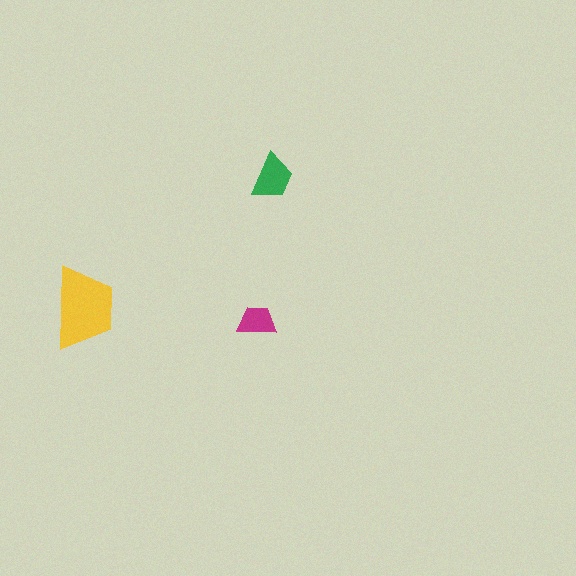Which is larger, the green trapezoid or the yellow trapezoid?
The yellow one.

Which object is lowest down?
The magenta trapezoid is bottommost.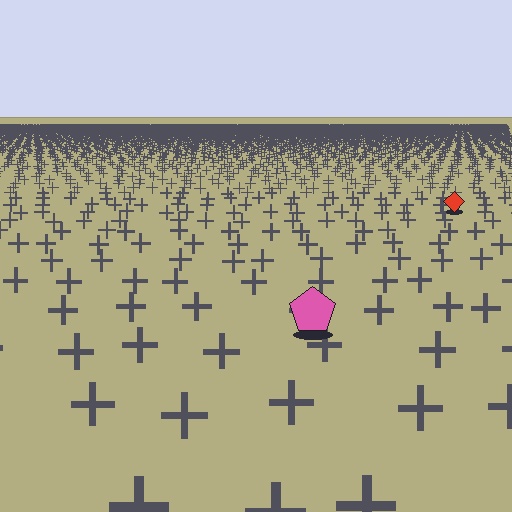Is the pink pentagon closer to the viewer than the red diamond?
Yes. The pink pentagon is closer — you can tell from the texture gradient: the ground texture is coarser near it.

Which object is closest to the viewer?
The pink pentagon is closest. The texture marks near it are larger and more spread out.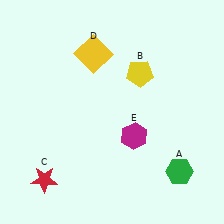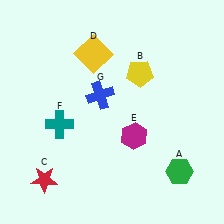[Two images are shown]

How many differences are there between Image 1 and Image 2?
There are 2 differences between the two images.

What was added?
A teal cross (F), a blue cross (G) were added in Image 2.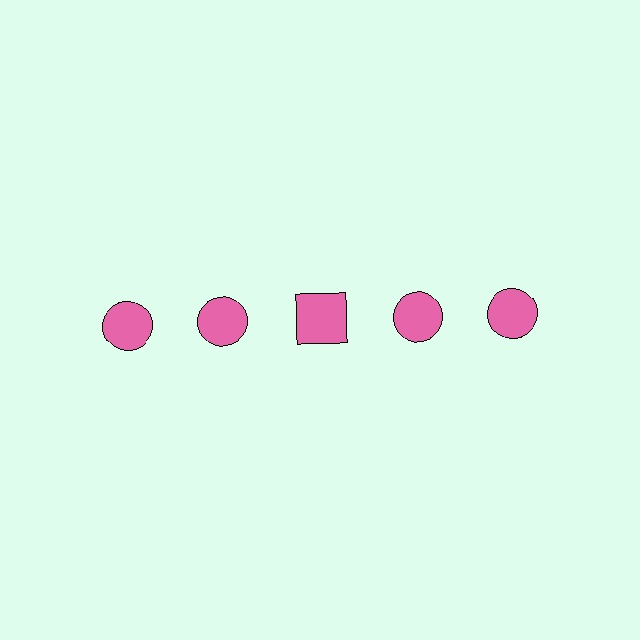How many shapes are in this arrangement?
There are 5 shapes arranged in a grid pattern.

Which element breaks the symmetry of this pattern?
The pink square in the top row, center column breaks the symmetry. All other shapes are pink circles.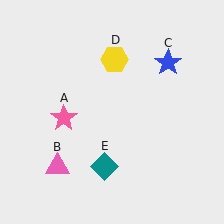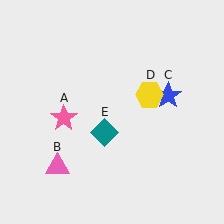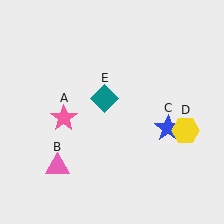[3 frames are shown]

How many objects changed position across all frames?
3 objects changed position: blue star (object C), yellow hexagon (object D), teal diamond (object E).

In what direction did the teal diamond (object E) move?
The teal diamond (object E) moved up.